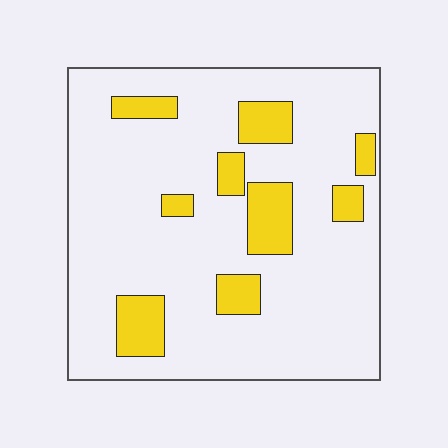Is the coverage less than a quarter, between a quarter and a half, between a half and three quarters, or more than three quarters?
Less than a quarter.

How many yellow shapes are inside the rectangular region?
9.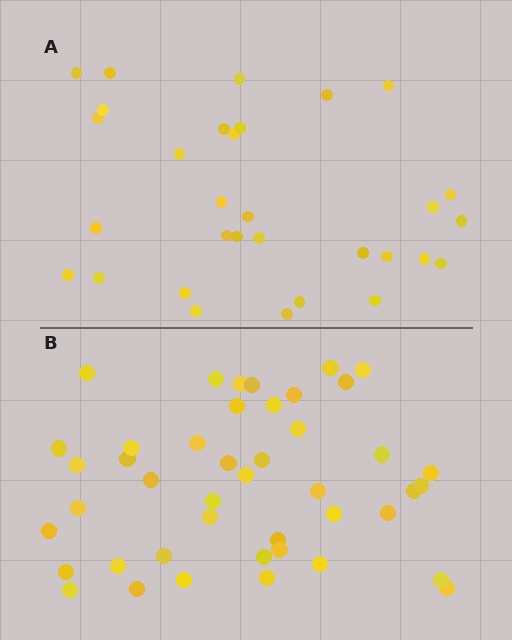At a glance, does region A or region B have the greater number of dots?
Region B (the bottom region) has more dots.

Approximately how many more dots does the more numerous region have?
Region B has approximately 15 more dots than region A.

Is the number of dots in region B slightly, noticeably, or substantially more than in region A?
Region B has noticeably more, but not dramatically so. The ratio is roughly 1.4 to 1.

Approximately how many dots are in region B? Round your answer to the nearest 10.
About 40 dots. (The exact count is 44, which rounds to 40.)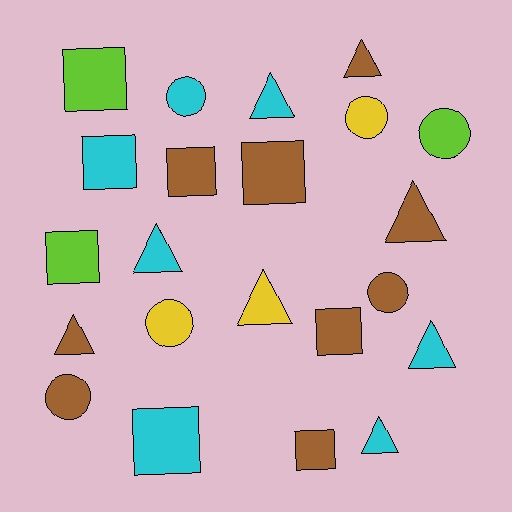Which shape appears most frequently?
Triangle, with 8 objects.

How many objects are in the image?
There are 22 objects.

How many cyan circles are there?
There is 1 cyan circle.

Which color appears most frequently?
Brown, with 9 objects.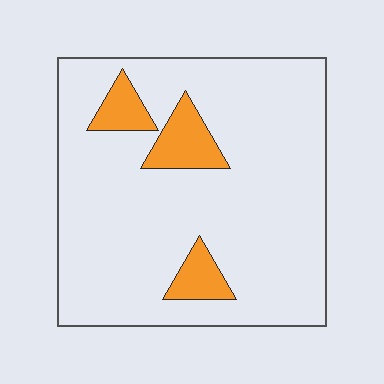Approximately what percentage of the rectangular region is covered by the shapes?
Approximately 10%.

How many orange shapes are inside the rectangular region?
3.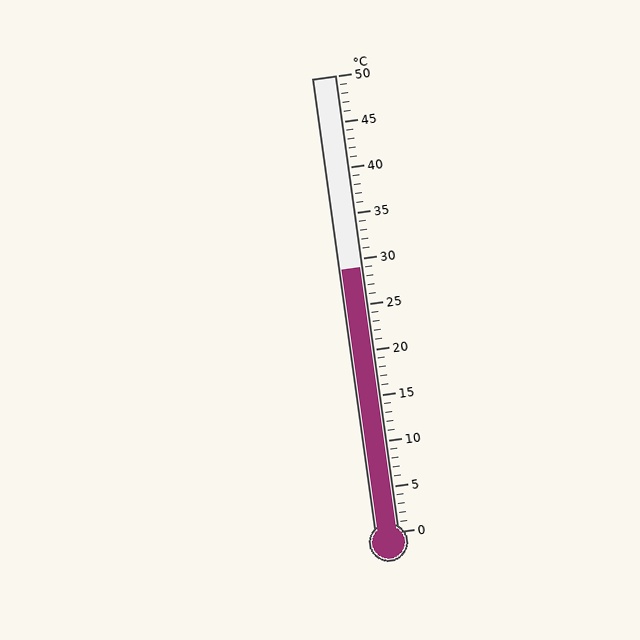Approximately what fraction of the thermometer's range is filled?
The thermometer is filled to approximately 60% of its range.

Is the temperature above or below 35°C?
The temperature is below 35°C.